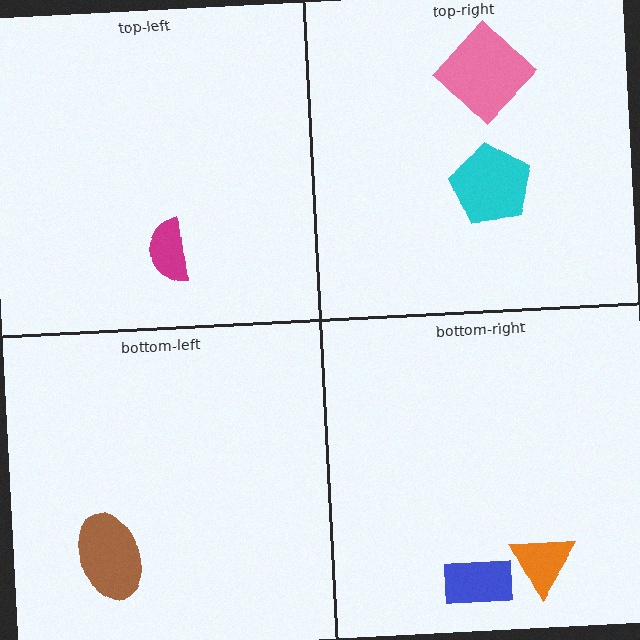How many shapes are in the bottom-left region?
1.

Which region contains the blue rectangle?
The bottom-right region.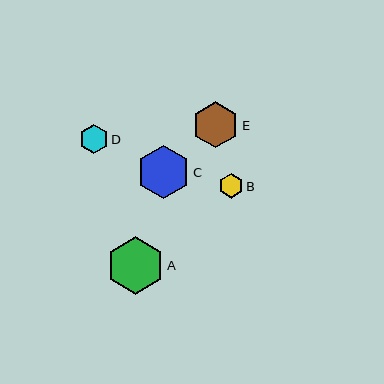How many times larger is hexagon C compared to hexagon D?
Hexagon C is approximately 1.8 times the size of hexagon D.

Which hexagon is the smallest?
Hexagon B is the smallest with a size of approximately 25 pixels.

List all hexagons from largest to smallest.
From largest to smallest: A, C, E, D, B.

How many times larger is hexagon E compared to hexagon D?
Hexagon E is approximately 1.6 times the size of hexagon D.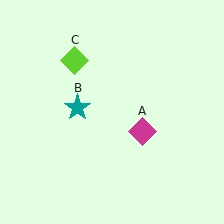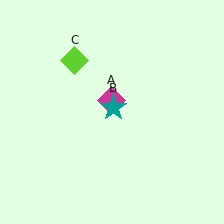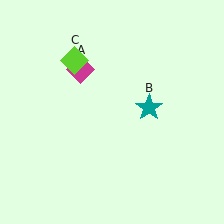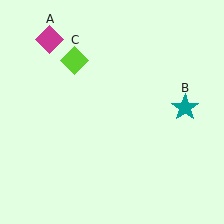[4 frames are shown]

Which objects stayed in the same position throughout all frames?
Lime diamond (object C) remained stationary.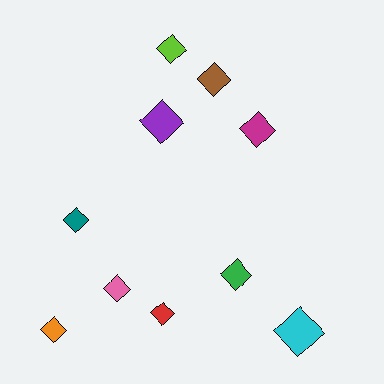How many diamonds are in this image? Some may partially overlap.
There are 10 diamonds.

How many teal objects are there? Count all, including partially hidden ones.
There is 1 teal object.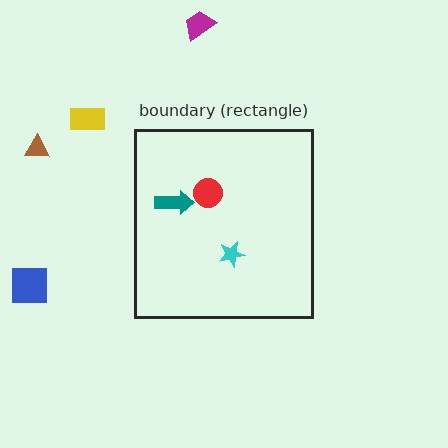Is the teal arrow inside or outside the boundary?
Inside.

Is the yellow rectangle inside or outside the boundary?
Outside.